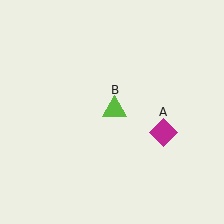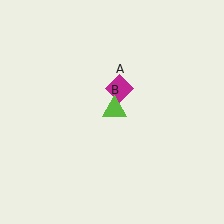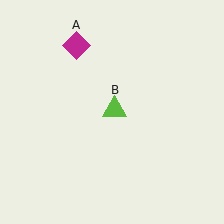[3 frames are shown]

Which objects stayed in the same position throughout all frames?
Lime triangle (object B) remained stationary.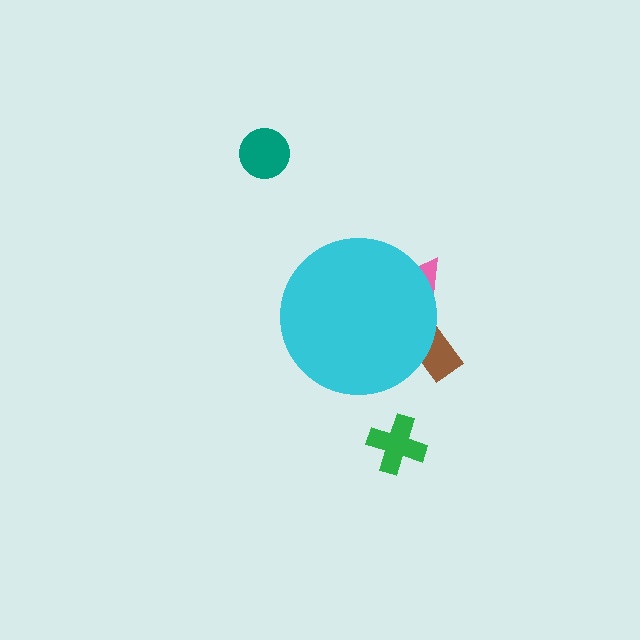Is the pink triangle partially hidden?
Yes, the pink triangle is partially hidden behind the cyan circle.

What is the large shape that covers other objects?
A cyan circle.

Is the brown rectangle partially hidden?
Yes, the brown rectangle is partially hidden behind the cyan circle.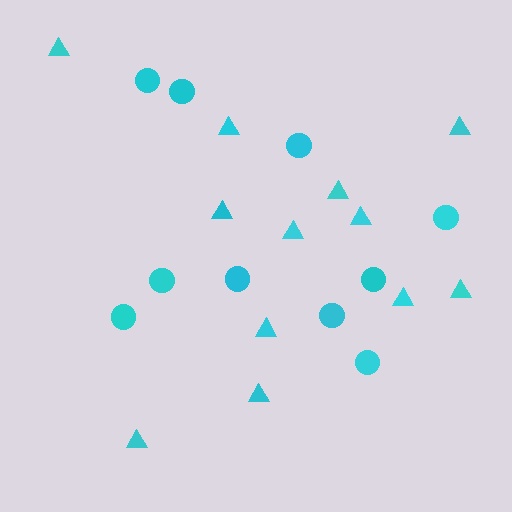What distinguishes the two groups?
There are 2 groups: one group of circles (10) and one group of triangles (12).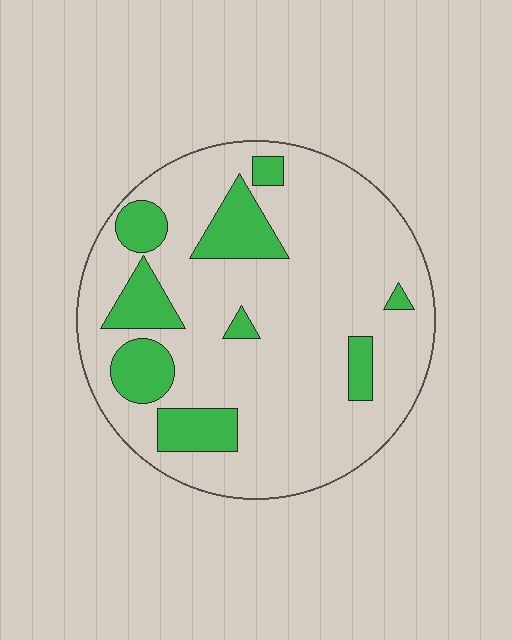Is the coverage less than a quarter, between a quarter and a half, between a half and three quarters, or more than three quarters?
Less than a quarter.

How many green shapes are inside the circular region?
9.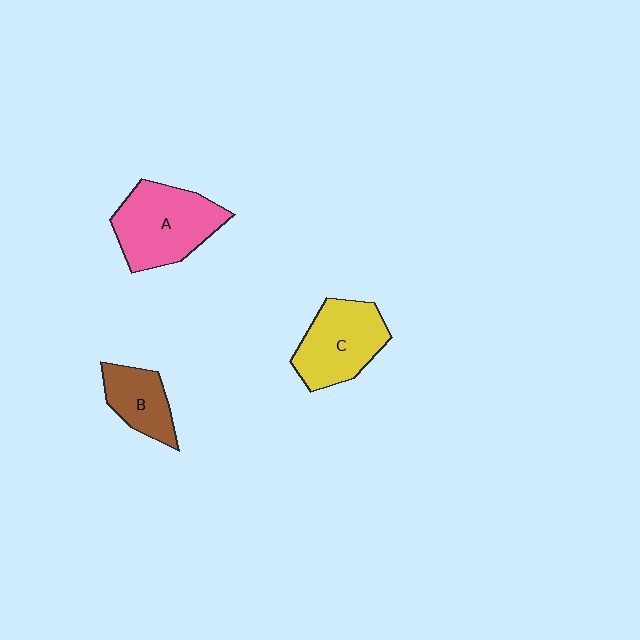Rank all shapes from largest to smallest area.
From largest to smallest: A (pink), C (yellow), B (brown).